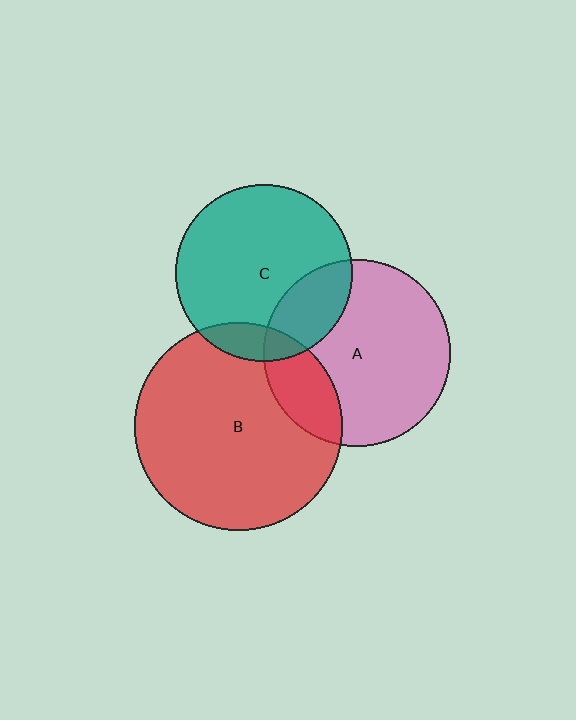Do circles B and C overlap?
Yes.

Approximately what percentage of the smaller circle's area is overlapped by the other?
Approximately 10%.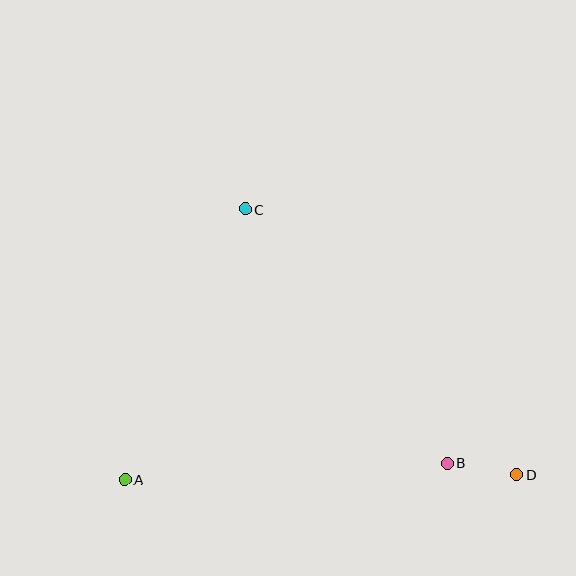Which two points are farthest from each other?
Points A and D are farthest from each other.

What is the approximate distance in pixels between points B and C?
The distance between B and C is approximately 325 pixels.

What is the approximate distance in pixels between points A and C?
The distance between A and C is approximately 296 pixels.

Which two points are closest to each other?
Points B and D are closest to each other.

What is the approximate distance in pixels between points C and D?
The distance between C and D is approximately 379 pixels.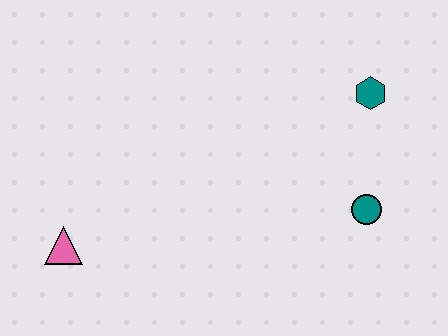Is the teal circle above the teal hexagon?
No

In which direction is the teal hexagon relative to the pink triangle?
The teal hexagon is to the right of the pink triangle.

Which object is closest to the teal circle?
The teal hexagon is closest to the teal circle.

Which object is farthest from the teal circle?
The pink triangle is farthest from the teal circle.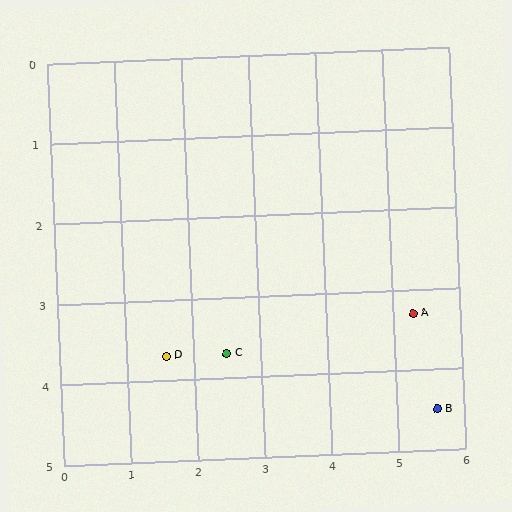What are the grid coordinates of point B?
Point B is at approximately (5.6, 4.5).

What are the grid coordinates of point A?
Point A is at approximately (5.3, 3.3).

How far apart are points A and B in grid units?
Points A and B are about 1.2 grid units apart.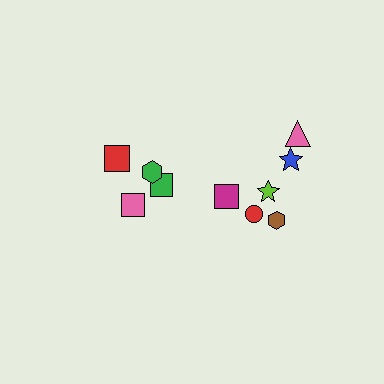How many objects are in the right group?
There are 6 objects.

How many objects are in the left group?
There are 4 objects.